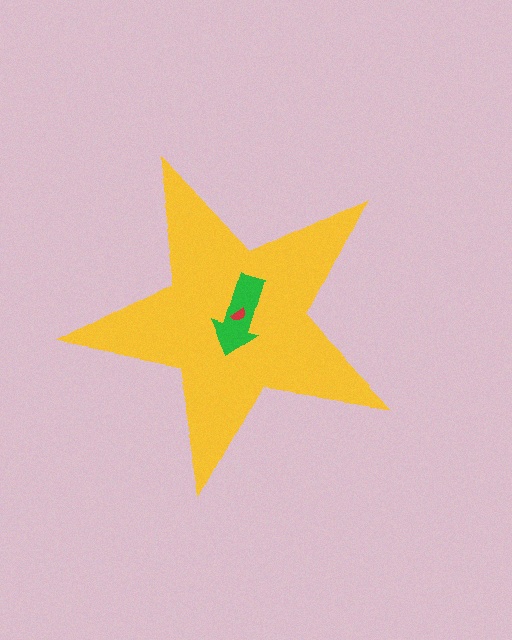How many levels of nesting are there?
3.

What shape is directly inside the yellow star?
The green arrow.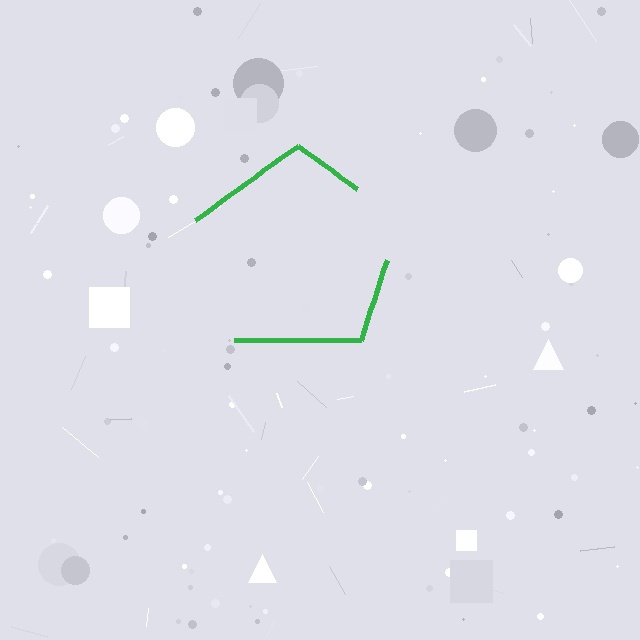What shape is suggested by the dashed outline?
The dashed outline suggests a pentagon.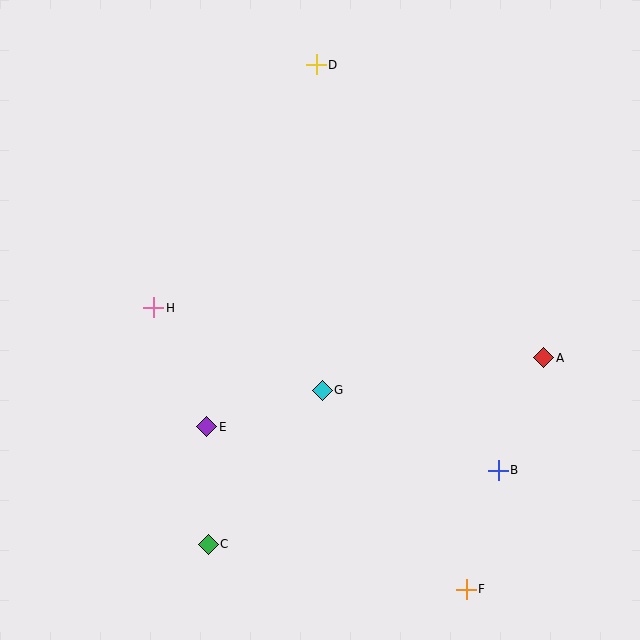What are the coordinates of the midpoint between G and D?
The midpoint between G and D is at (319, 228).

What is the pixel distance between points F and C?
The distance between F and C is 262 pixels.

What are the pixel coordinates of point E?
Point E is at (207, 427).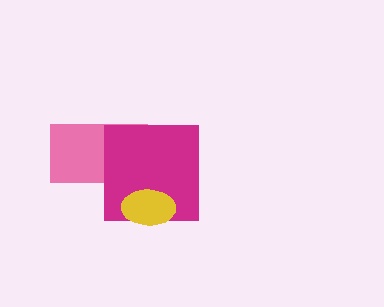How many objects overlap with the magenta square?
2 objects overlap with the magenta square.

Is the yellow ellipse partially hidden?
No, no other shape covers it.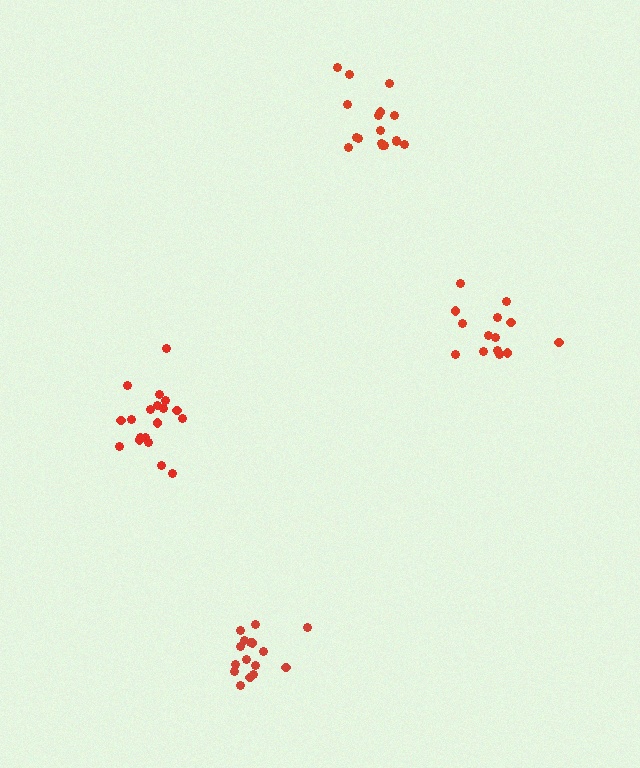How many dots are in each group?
Group 1: 19 dots, Group 2: 14 dots, Group 3: 17 dots, Group 4: 16 dots (66 total).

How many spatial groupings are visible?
There are 4 spatial groupings.